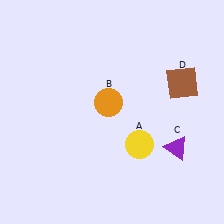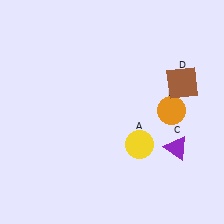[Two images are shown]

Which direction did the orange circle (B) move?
The orange circle (B) moved right.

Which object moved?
The orange circle (B) moved right.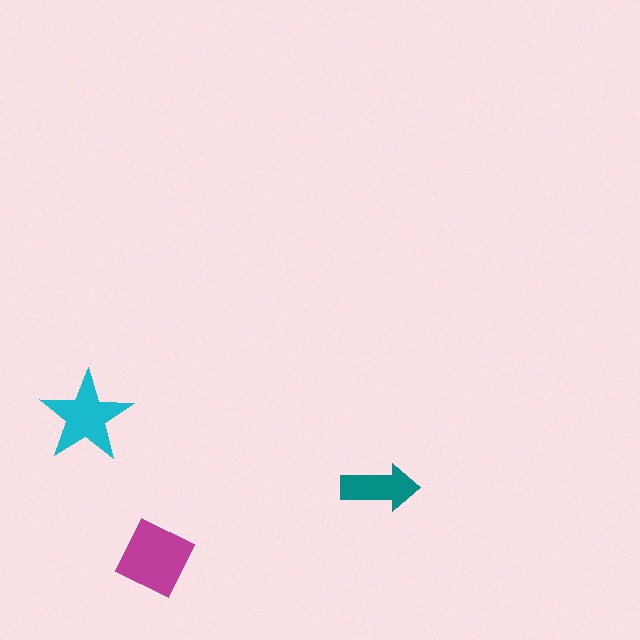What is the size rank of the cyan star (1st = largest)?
2nd.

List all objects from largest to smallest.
The magenta diamond, the cyan star, the teal arrow.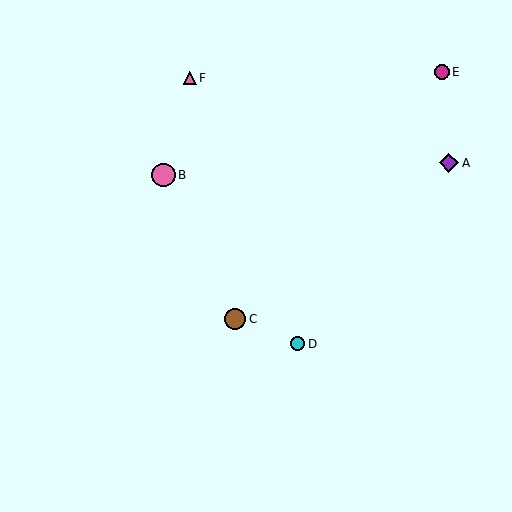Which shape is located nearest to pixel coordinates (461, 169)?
The purple diamond (labeled A) at (449, 163) is nearest to that location.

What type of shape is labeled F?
Shape F is a pink triangle.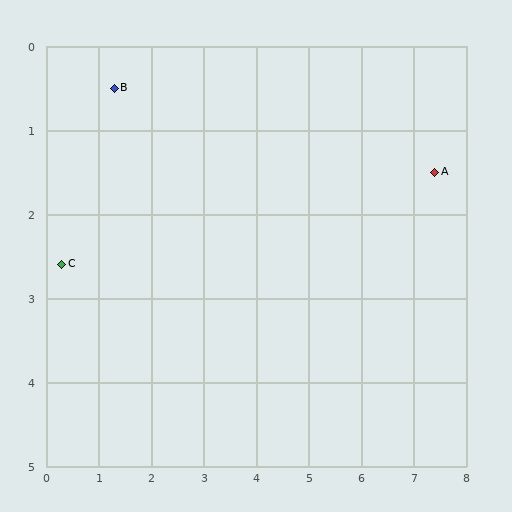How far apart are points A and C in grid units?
Points A and C are about 7.2 grid units apart.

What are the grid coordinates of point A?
Point A is at approximately (7.4, 1.5).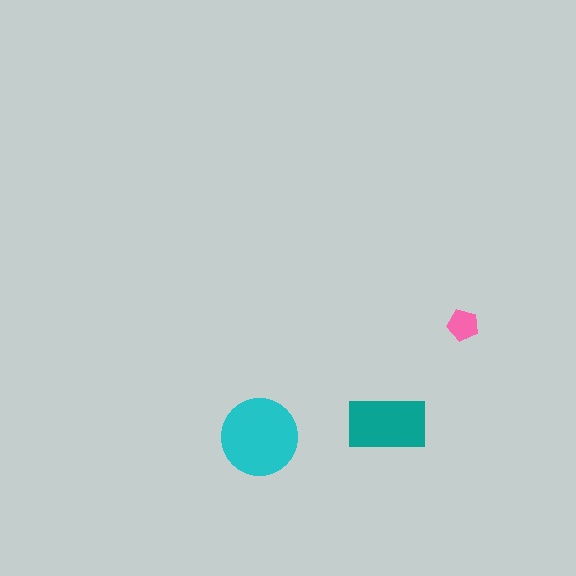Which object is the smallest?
The pink pentagon.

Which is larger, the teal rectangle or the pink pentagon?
The teal rectangle.